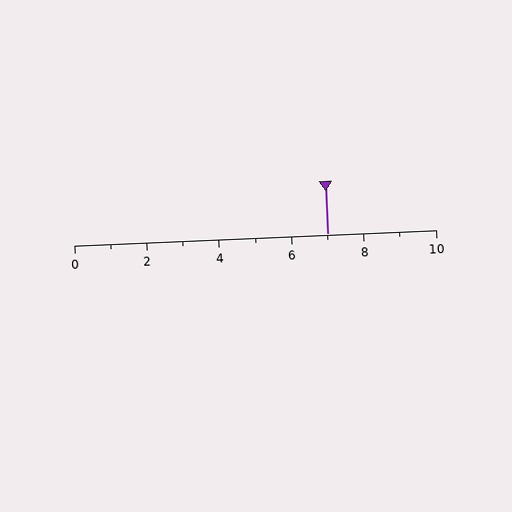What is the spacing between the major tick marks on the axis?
The major ticks are spaced 2 apart.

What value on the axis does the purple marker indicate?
The marker indicates approximately 7.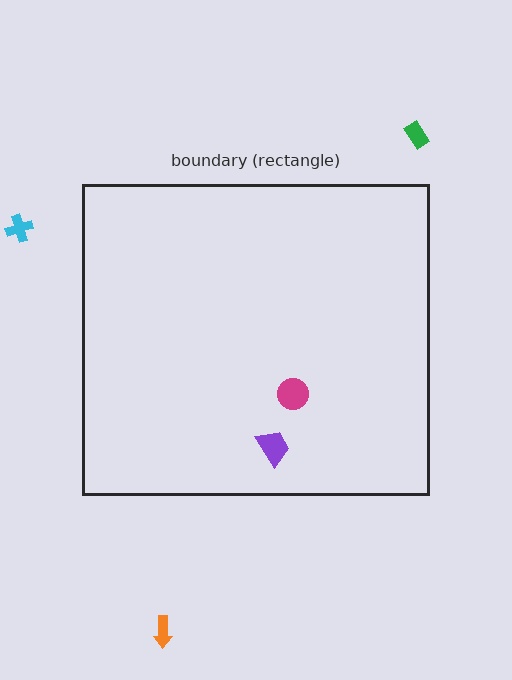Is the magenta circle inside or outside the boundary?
Inside.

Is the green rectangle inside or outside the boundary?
Outside.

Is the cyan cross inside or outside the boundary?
Outside.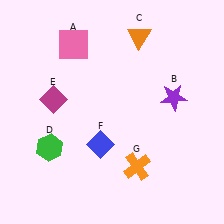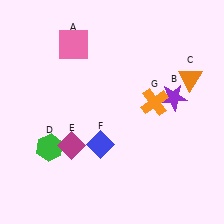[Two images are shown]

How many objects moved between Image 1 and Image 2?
3 objects moved between the two images.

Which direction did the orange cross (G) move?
The orange cross (G) moved up.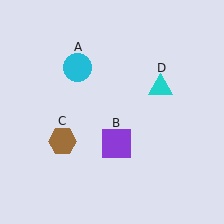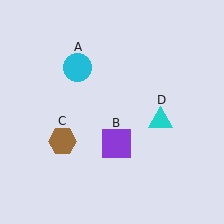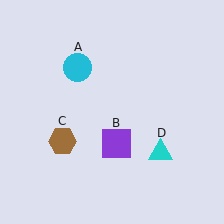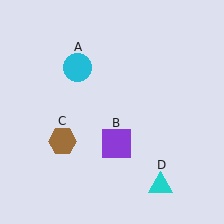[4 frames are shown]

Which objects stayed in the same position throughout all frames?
Cyan circle (object A) and purple square (object B) and brown hexagon (object C) remained stationary.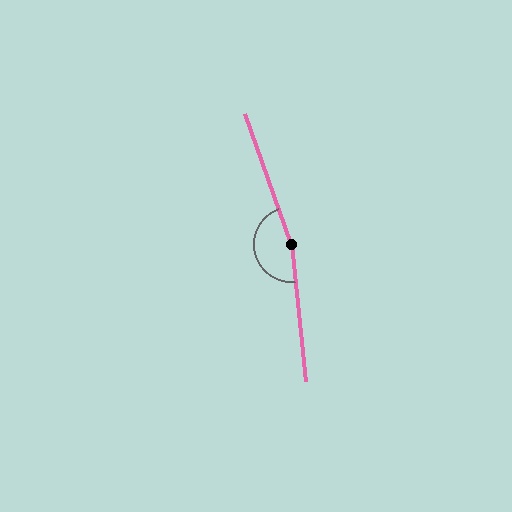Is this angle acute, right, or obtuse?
It is obtuse.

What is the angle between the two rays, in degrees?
Approximately 166 degrees.